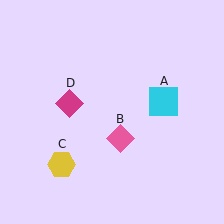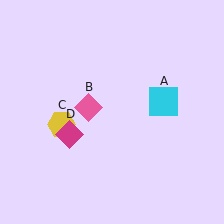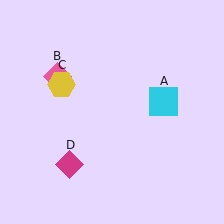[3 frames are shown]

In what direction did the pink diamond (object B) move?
The pink diamond (object B) moved up and to the left.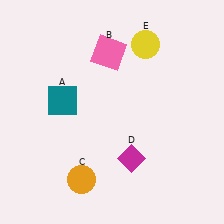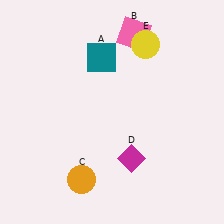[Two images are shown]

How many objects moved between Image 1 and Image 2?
2 objects moved between the two images.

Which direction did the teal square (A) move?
The teal square (A) moved up.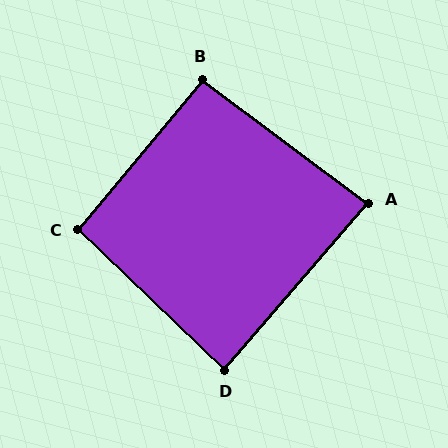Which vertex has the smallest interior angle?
A, at approximately 86 degrees.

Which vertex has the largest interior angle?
C, at approximately 94 degrees.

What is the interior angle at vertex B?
Approximately 93 degrees (approximately right).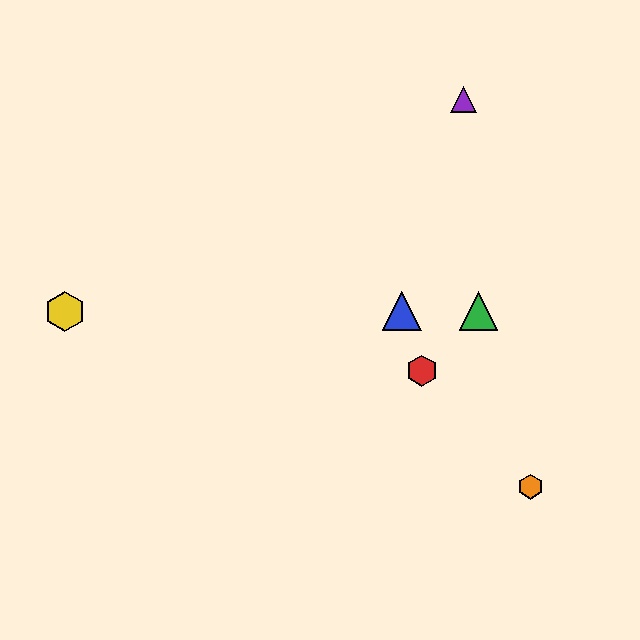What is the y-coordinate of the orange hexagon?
The orange hexagon is at y≈487.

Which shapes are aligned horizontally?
The blue triangle, the green triangle, the yellow hexagon are aligned horizontally.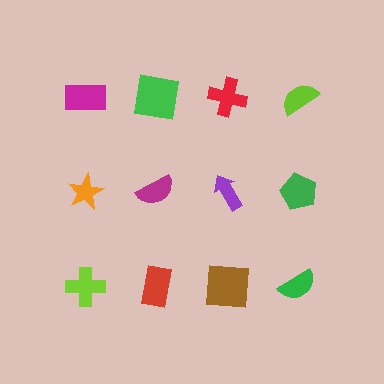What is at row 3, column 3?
A brown square.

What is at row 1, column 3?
A red cross.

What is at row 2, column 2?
A magenta semicircle.